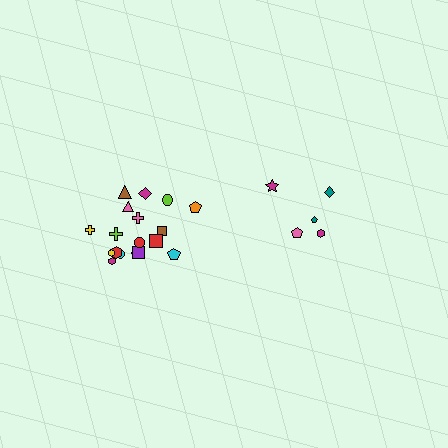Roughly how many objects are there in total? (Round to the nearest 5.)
Roughly 25 objects in total.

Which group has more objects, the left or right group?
The left group.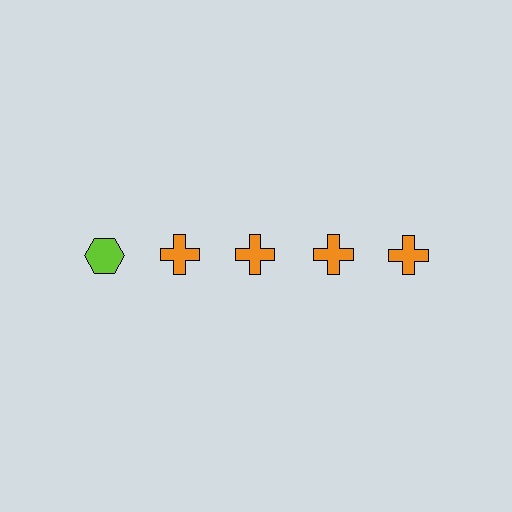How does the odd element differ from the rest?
It differs in both color (lime instead of orange) and shape (hexagon instead of cross).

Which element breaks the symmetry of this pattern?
The lime hexagon in the top row, leftmost column breaks the symmetry. All other shapes are orange crosses.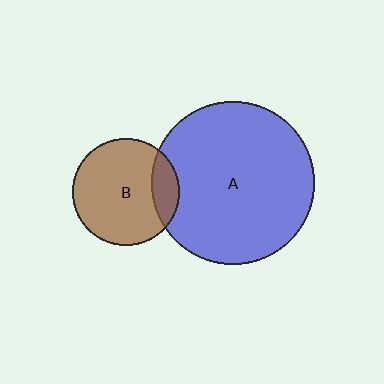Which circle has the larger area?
Circle A (blue).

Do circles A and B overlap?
Yes.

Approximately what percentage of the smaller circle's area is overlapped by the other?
Approximately 15%.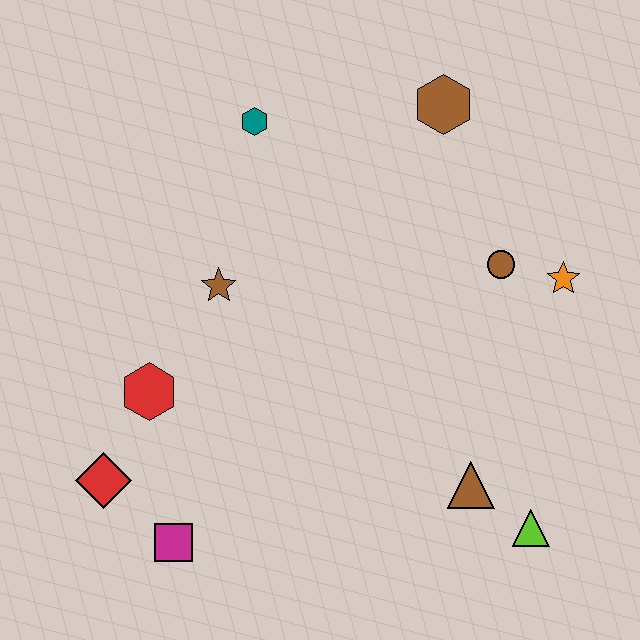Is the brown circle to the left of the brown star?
No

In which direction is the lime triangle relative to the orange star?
The lime triangle is below the orange star.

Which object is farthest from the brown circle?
The red diamond is farthest from the brown circle.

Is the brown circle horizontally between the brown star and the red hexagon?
No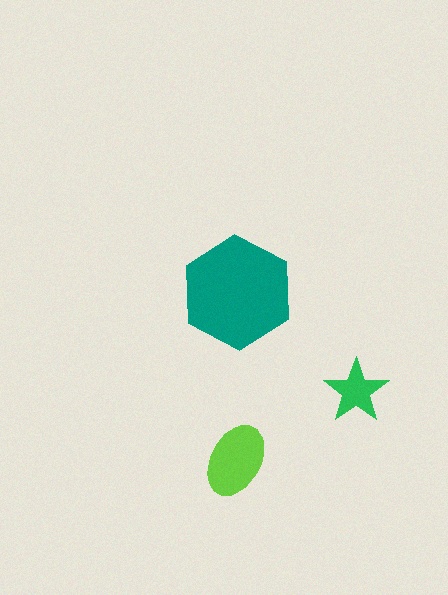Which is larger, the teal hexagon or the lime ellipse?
The teal hexagon.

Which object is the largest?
The teal hexagon.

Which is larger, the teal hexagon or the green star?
The teal hexagon.